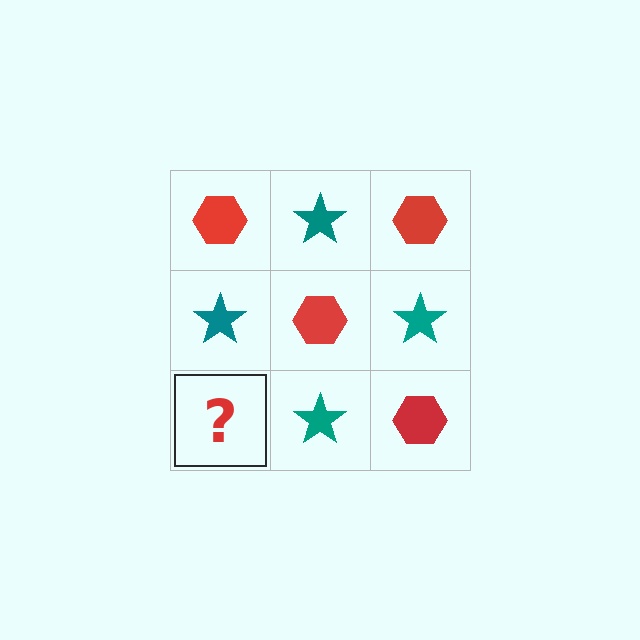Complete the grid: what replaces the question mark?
The question mark should be replaced with a red hexagon.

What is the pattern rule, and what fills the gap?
The rule is that it alternates red hexagon and teal star in a checkerboard pattern. The gap should be filled with a red hexagon.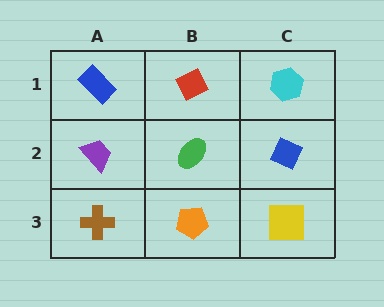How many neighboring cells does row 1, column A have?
2.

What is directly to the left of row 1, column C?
A red diamond.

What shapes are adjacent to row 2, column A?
A blue rectangle (row 1, column A), a brown cross (row 3, column A), a green ellipse (row 2, column B).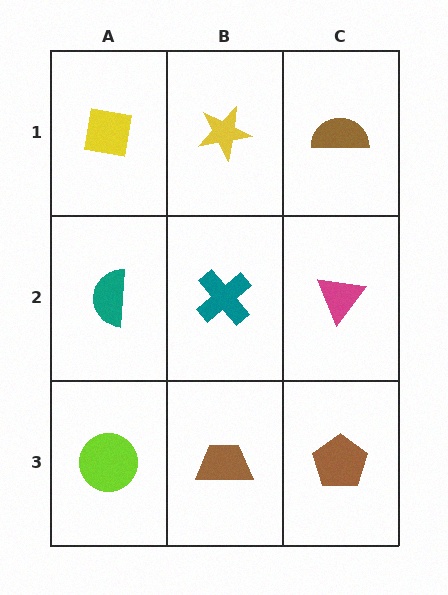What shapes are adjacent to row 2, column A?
A yellow square (row 1, column A), a lime circle (row 3, column A), a teal cross (row 2, column B).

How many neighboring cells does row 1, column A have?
2.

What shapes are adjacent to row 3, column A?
A teal semicircle (row 2, column A), a brown trapezoid (row 3, column B).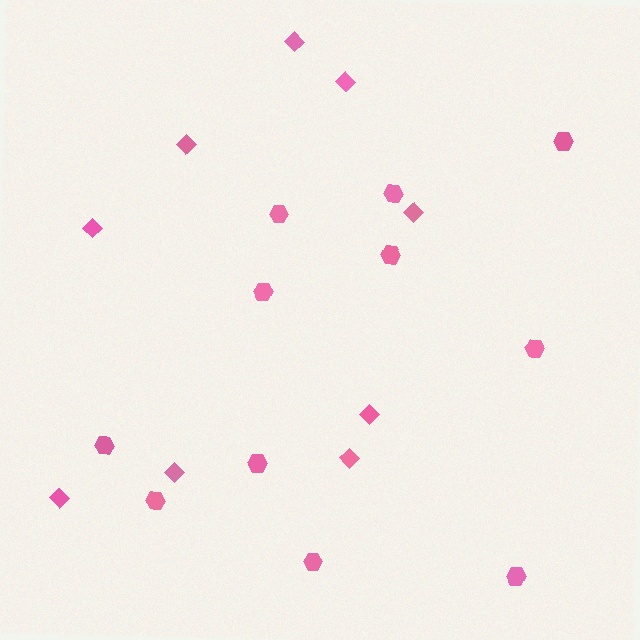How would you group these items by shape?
There are 2 groups: one group of diamonds (9) and one group of hexagons (11).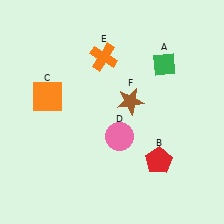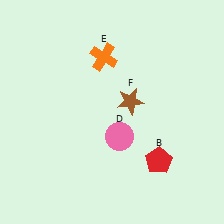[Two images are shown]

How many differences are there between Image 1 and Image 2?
There are 2 differences between the two images.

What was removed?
The green diamond (A), the orange square (C) were removed in Image 2.